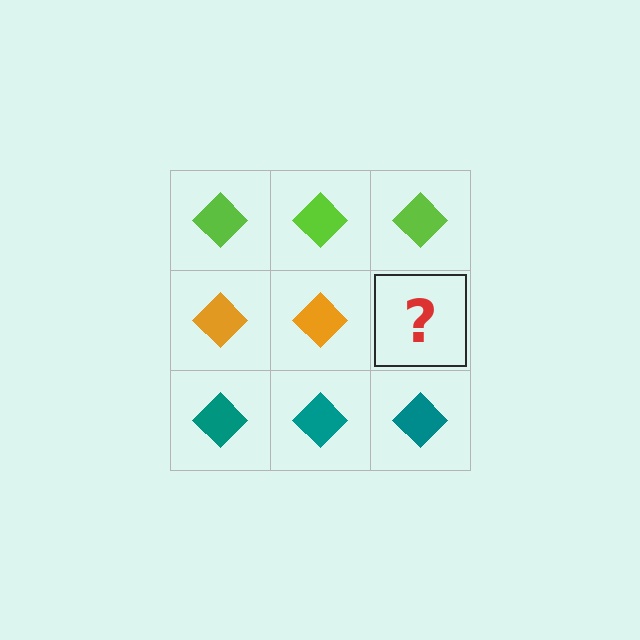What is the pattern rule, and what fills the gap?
The rule is that each row has a consistent color. The gap should be filled with an orange diamond.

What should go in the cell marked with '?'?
The missing cell should contain an orange diamond.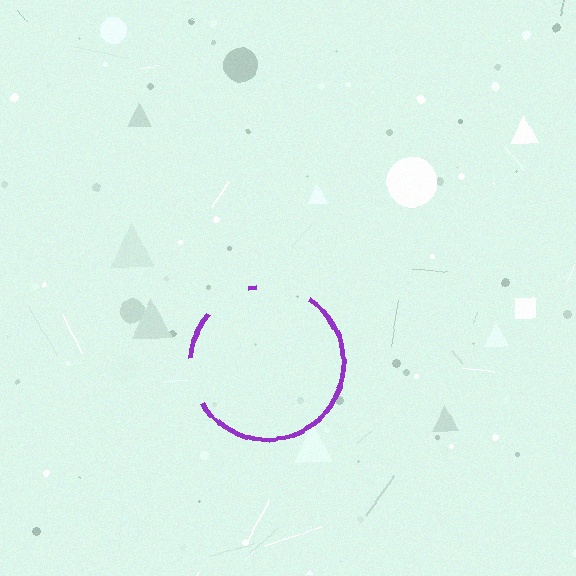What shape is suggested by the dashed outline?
The dashed outline suggests a circle.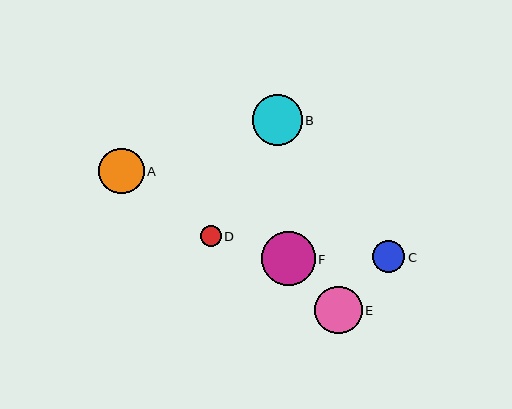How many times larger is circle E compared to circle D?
Circle E is approximately 2.3 times the size of circle D.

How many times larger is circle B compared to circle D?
Circle B is approximately 2.4 times the size of circle D.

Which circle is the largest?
Circle F is the largest with a size of approximately 54 pixels.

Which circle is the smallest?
Circle D is the smallest with a size of approximately 21 pixels.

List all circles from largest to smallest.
From largest to smallest: F, B, E, A, C, D.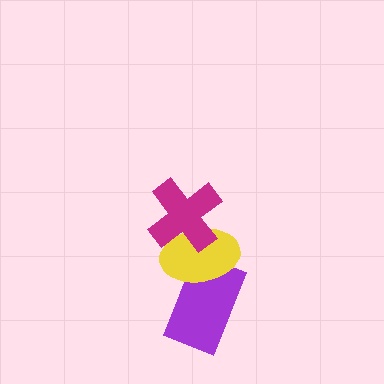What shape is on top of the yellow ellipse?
The magenta cross is on top of the yellow ellipse.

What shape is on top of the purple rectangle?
The yellow ellipse is on top of the purple rectangle.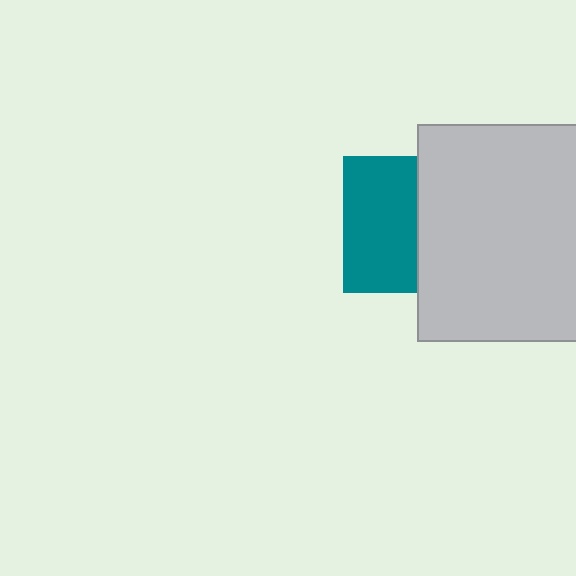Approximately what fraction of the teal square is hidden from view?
Roughly 46% of the teal square is hidden behind the light gray rectangle.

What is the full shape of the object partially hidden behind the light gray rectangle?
The partially hidden object is a teal square.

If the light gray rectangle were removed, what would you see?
You would see the complete teal square.